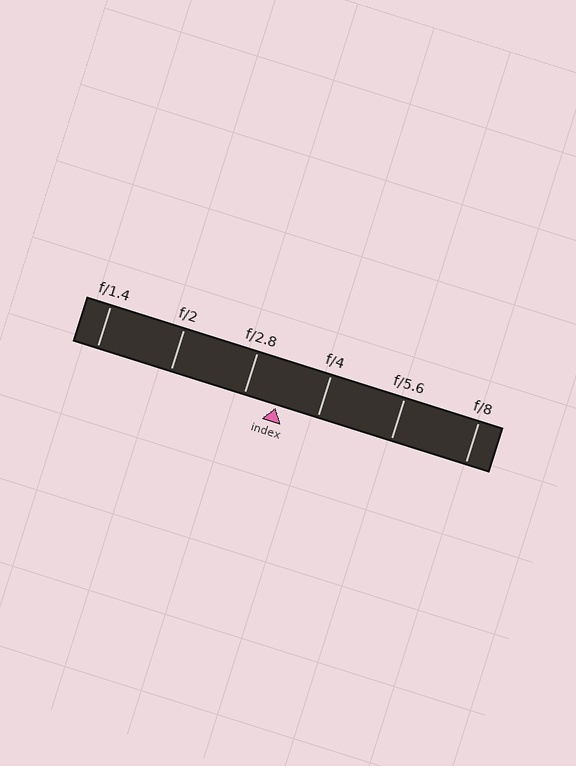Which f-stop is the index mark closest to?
The index mark is closest to f/2.8.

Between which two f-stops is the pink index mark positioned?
The index mark is between f/2.8 and f/4.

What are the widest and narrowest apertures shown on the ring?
The widest aperture shown is f/1.4 and the narrowest is f/8.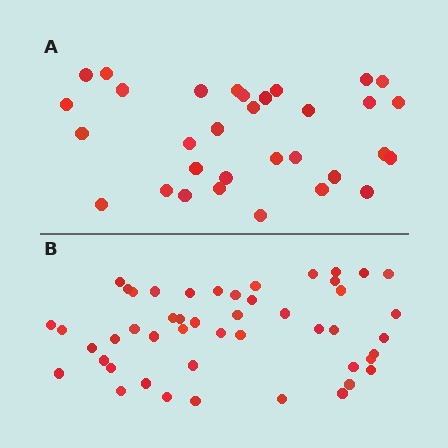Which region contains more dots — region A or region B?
Region B (the bottom region) has more dots.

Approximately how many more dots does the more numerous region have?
Region B has approximately 15 more dots than region A.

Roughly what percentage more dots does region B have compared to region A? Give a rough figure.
About 50% more.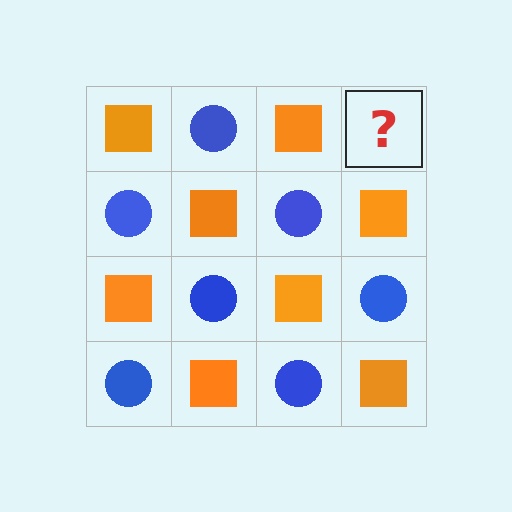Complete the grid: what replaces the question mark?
The question mark should be replaced with a blue circle.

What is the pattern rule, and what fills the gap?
The rule is that it alternates orange square and blue circle in a checkerboard pattern. The gap should be filled with a blue circle.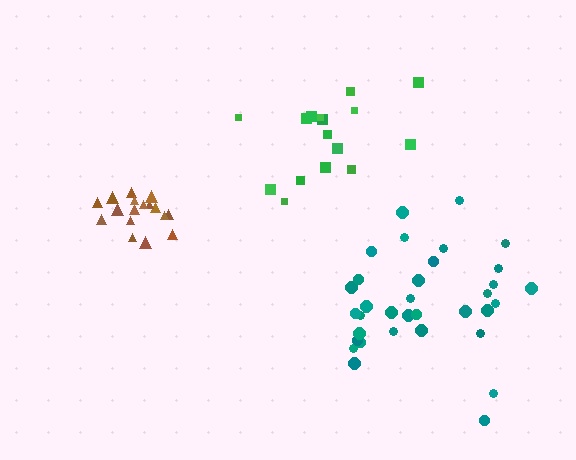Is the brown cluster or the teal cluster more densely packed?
Brown.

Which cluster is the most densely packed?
Brown.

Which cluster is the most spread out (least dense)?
Teal.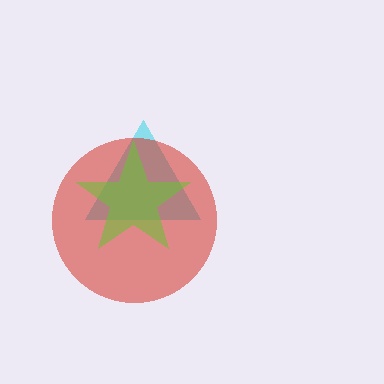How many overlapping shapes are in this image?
There are 3 overlapping shapes in the image.